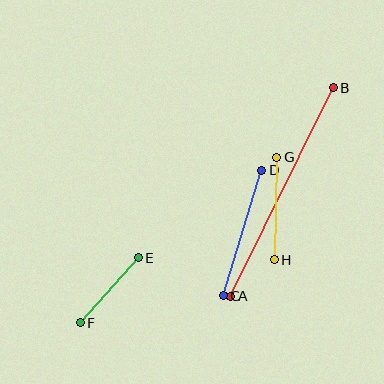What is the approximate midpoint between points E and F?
The midpoint is at approximately (109, 290) pixels.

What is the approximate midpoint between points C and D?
The midpoint is at approximately (243, 233) pixels.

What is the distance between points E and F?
The distance is approximately 87 pixels.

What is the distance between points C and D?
The distance is approximately 131 pixels.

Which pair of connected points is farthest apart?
Points A and B are farthest apart.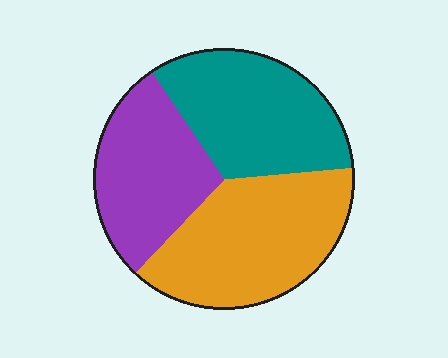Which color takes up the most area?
Orange, at roughly 40%.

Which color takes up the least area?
Purple, at roughly 30%.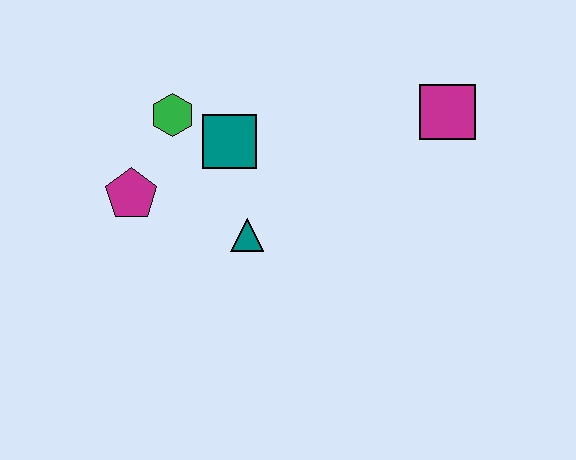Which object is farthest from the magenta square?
The magenta pentagon is farthest from the magenta square.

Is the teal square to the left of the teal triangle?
Yes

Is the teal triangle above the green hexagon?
No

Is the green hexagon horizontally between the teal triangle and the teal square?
No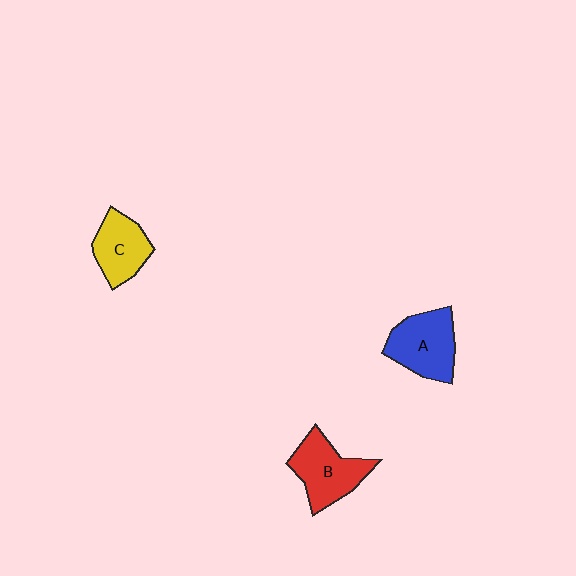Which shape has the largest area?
Shape A (blue).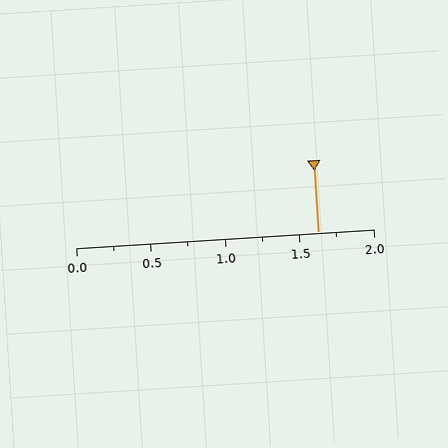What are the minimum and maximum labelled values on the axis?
The axis runs from 0.0 to 2.0.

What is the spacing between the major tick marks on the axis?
The major ticks are spaced 0.5 apart.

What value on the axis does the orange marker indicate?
The marker indicates approximately 1.62.